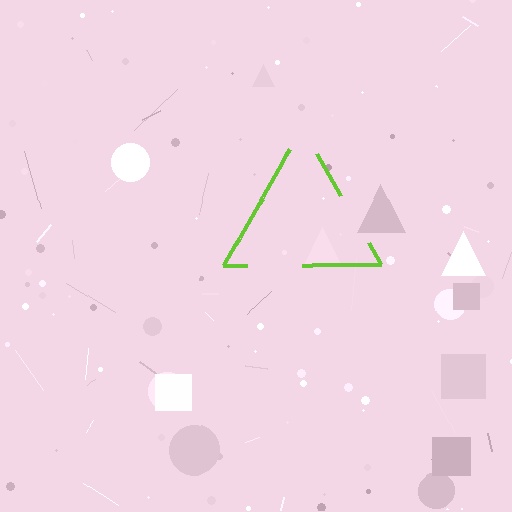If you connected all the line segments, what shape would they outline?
They would outline a triangle.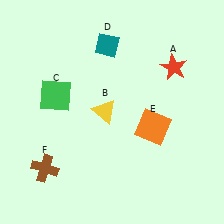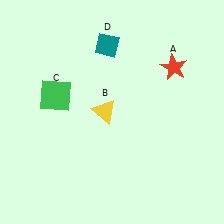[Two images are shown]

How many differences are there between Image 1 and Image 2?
There are 2 differences between the two images.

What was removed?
The brown cross (F), the orange square (E) were removed in Image 2.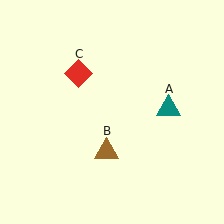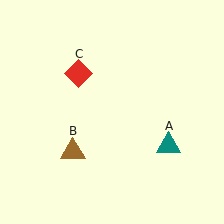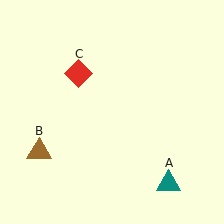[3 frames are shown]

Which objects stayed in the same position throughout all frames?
Red diamond (object C) remained stationary.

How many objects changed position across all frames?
2 objects changed position: teal triangle (object A), brown triangle (object B).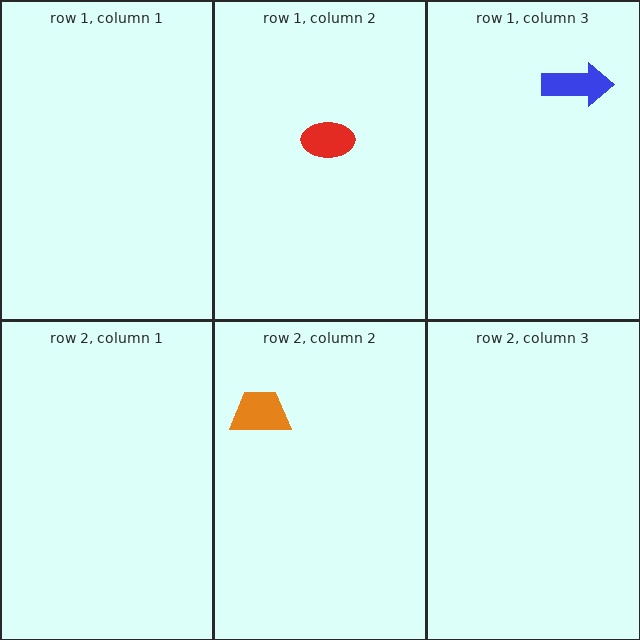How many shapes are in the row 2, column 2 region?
1.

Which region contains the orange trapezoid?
The row 2, column 2 region.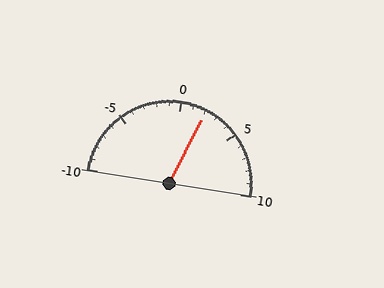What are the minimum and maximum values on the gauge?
The gauge ranges from -10 to 10.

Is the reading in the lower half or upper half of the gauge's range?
The reading is in the upper half of the range (-10 to 10).